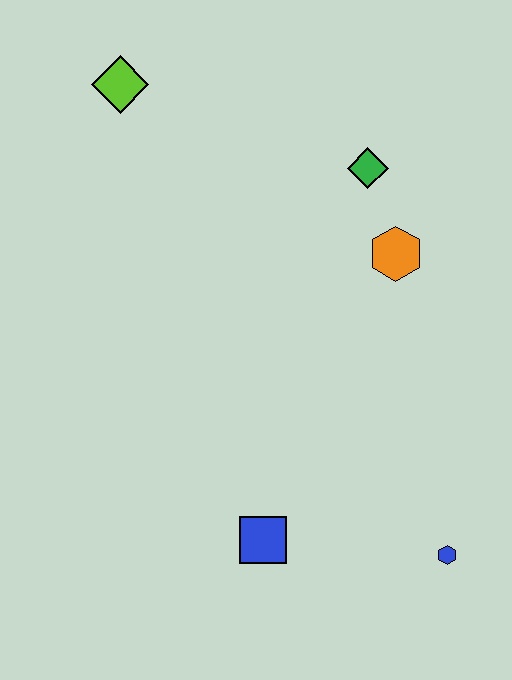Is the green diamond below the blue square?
No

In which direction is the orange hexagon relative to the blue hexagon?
The orange hexagon is above the blue hexagon.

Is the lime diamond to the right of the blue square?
No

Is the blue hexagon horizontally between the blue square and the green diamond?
No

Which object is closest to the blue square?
The blue hexagon is closest to the blue square.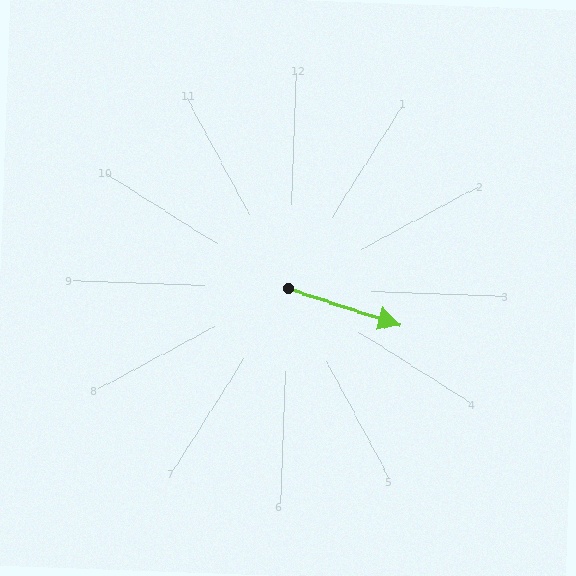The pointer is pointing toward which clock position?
Roughly 4 o'clock.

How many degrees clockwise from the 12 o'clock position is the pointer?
Approximately 106 degrees.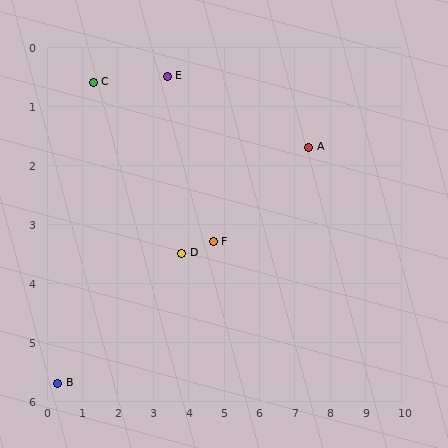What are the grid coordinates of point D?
Point D is at approximately (3.8, 3.5).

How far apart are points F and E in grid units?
Points F and E are about 3.1 grid units apart.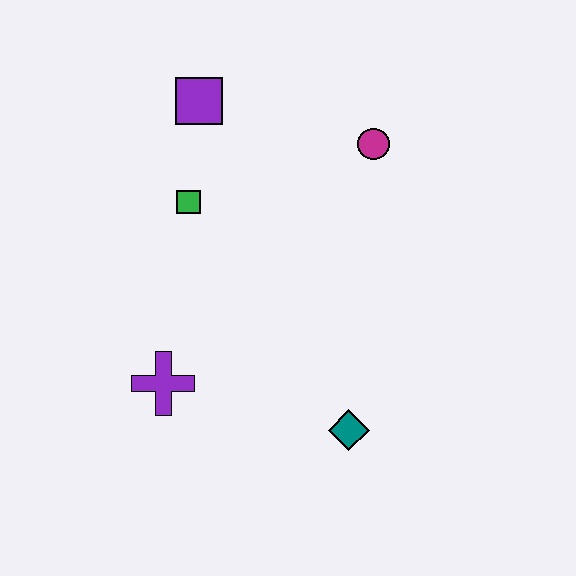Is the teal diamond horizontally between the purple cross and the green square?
No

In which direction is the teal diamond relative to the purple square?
The teal diamond is below the purple square.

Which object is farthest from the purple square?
The teal diamond is farthest from the purple square.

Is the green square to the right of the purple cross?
Yes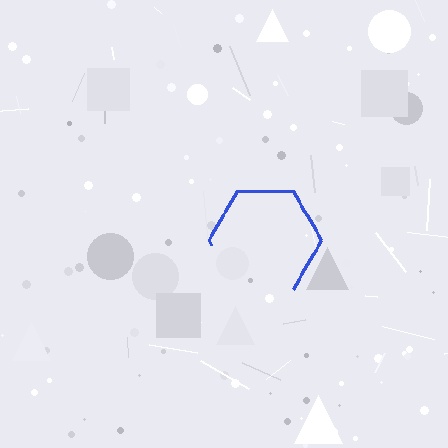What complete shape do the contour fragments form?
The contour fragments form a hexagon.